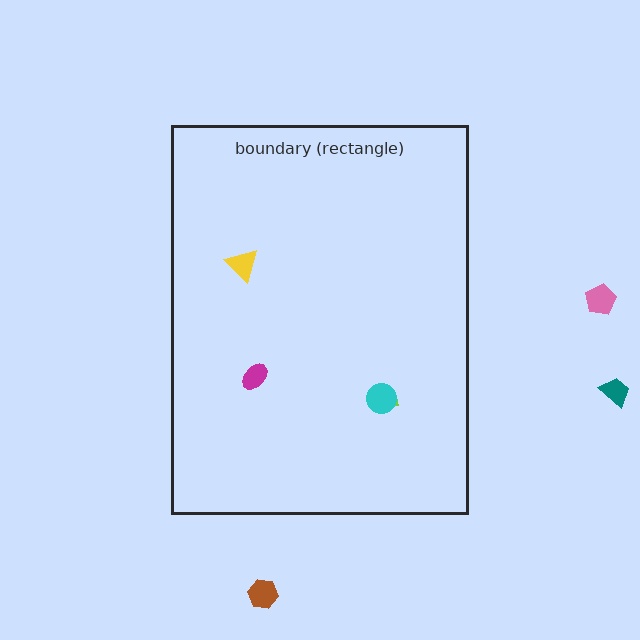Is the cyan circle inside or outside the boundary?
Inside.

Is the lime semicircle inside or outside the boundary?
Inside.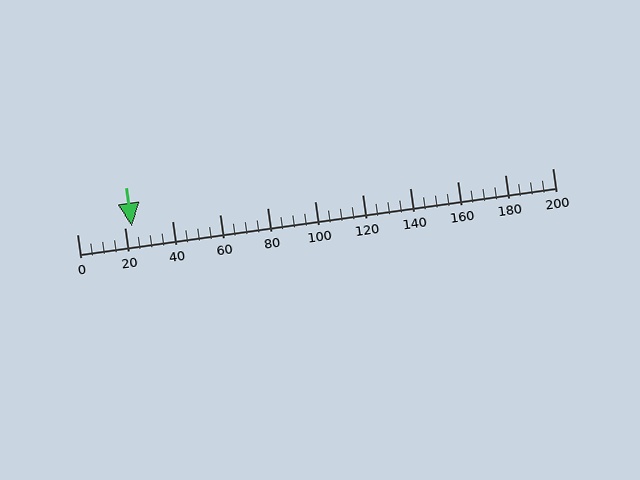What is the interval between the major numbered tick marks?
The major tick marks are spaced 20 units apart.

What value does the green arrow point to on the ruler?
The green arrow points to approximately 23.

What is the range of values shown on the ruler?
The ruler shows values from 0 to 200.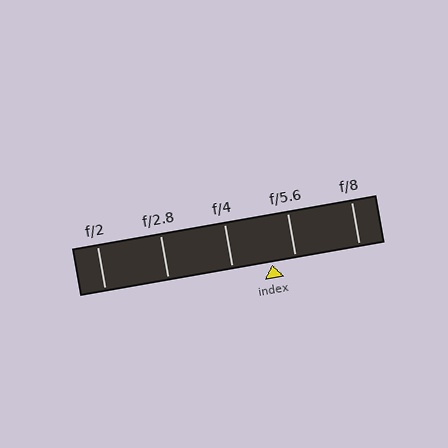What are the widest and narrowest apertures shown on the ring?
The widest aperture shown is f/2 and the narrowest is f/8.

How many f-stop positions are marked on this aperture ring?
There are 5 f-stop positions marked.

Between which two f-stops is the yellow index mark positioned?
The index mark is between f/4 and f/5.6.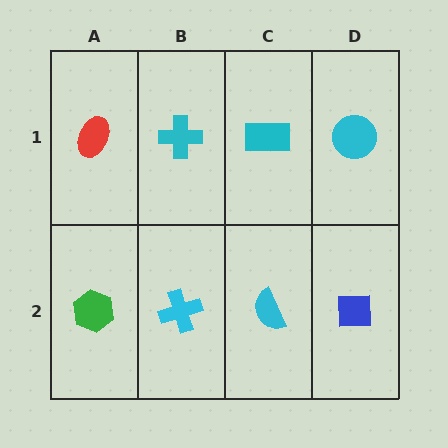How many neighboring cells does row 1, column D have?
2.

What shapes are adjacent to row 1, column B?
A cyan cross (row 2, column B), a red ellipse (row 1, column A), a cyan rectangle (row 1, column C).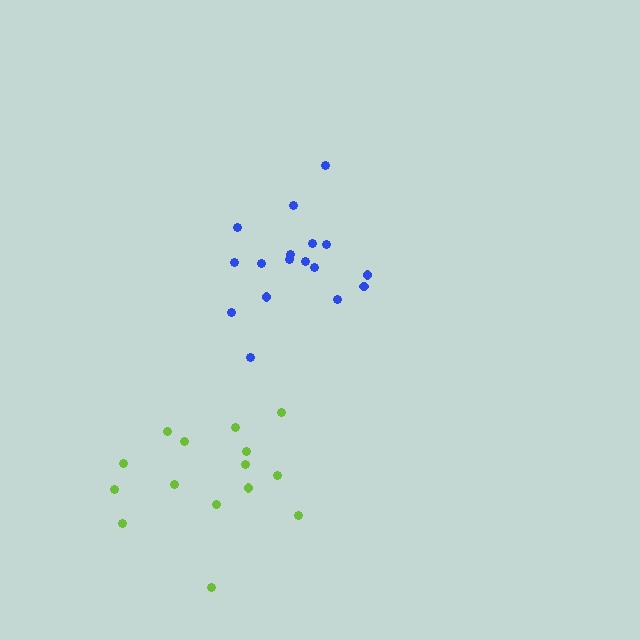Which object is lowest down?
The lime cluster is bottommost.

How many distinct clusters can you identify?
There are 2 distinct clusters.